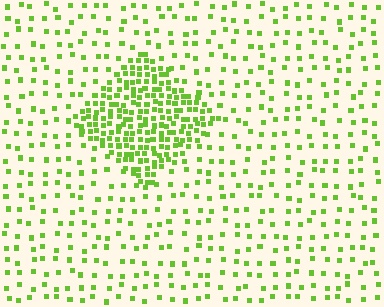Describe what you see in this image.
The image contains small lime elements arranged at two different densities. A diamond-shaped region is visible where the elements are more densely packed than the surrounding area.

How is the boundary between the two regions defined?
The boundary is defined by a change in element density (approximately 3.2x ratio). All elements are the same color, size, and shape.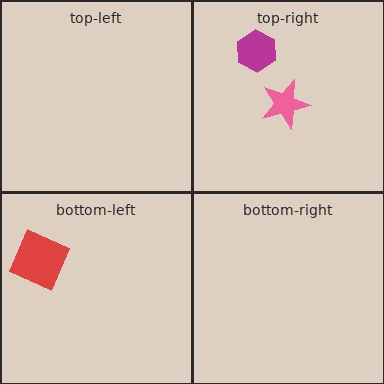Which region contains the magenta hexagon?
The top-right region.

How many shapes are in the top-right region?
2.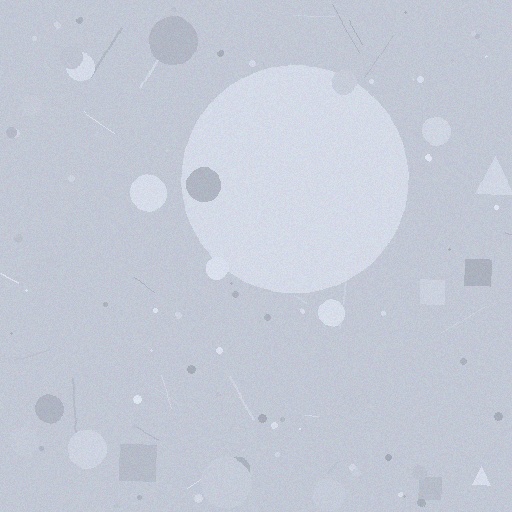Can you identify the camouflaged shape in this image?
The camouflaged shape is a circle.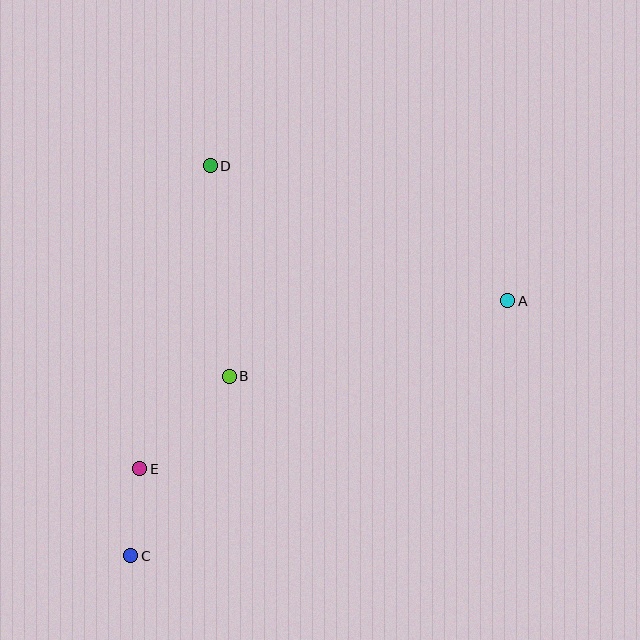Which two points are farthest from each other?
Points A and C are farthest from each other.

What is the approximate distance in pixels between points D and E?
The distance between D and E is approximately 311 pixels.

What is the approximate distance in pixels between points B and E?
The distance between B and E is approximately 129 pixels.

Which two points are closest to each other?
Points C and E are closest to each other.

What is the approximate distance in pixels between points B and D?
The distance between B and D is approximately 211 pixels.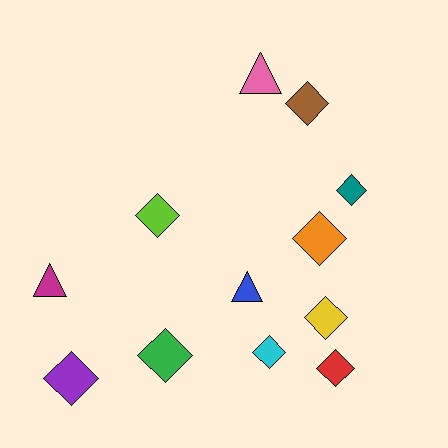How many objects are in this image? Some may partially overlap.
There are 12 objects.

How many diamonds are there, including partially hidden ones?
There are 9 diamonds.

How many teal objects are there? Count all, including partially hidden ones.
There is 1 teal object.